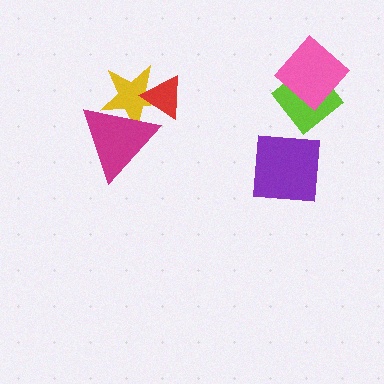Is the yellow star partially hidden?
Yes, it is partially covered by another shape.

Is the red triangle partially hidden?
Yes, it is partially covered by another shape.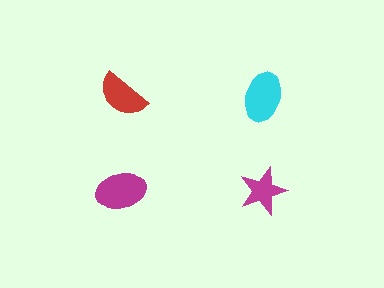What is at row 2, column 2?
A magenta star.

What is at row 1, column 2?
A cyan ellipse.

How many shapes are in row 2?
2 shapes.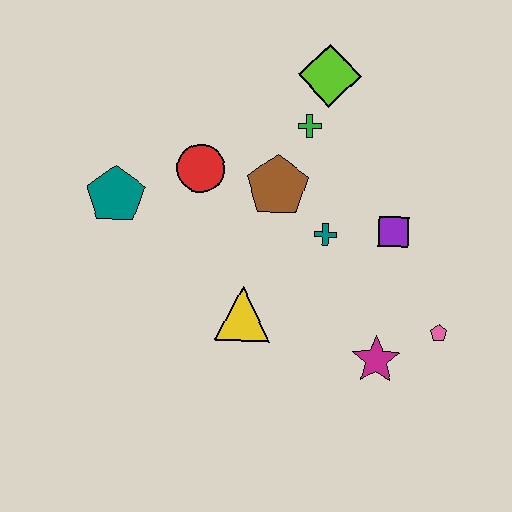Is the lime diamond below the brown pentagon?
No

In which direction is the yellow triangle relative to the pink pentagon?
The yellow triangle is to the left of the pink pentagon.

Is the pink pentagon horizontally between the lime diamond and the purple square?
No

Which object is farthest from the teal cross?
The teal pentagon is farthest from the teal cross.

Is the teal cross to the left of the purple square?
Yes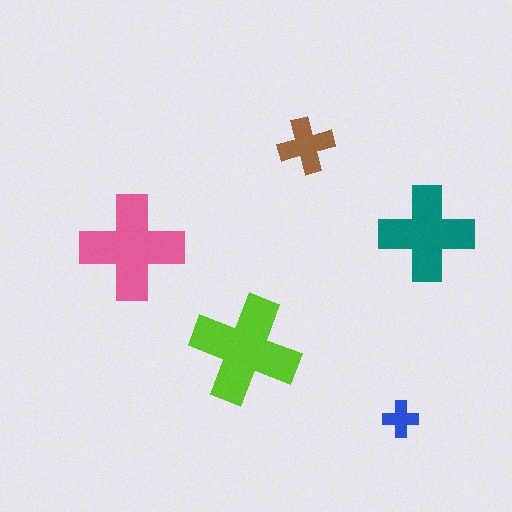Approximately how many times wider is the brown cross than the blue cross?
About 1.5 times wider.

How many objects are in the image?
There are 5 objects in the image.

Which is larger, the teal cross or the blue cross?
The teal one.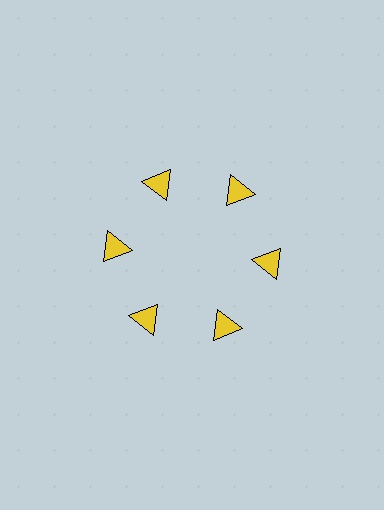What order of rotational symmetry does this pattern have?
This pattern has 6-fold rotational symmetry.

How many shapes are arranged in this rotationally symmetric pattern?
There are 6 shapes, arranged in 6 groups of 1.